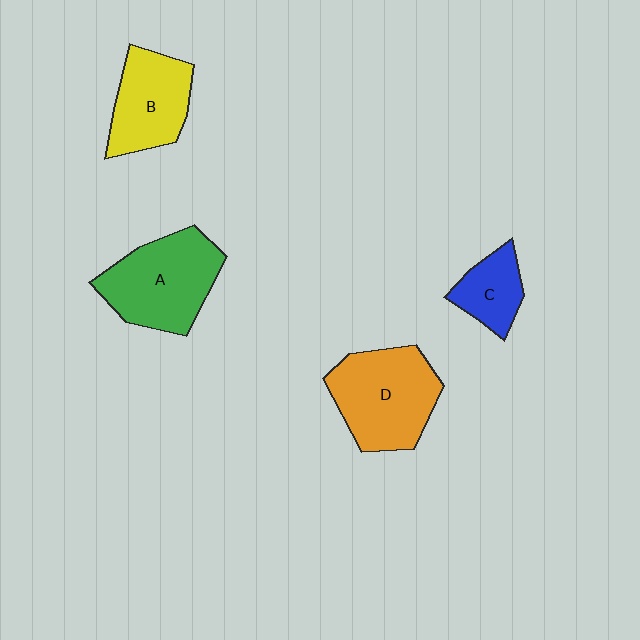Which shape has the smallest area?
Shape C (blue).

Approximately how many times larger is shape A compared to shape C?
Approximately 2.1 times.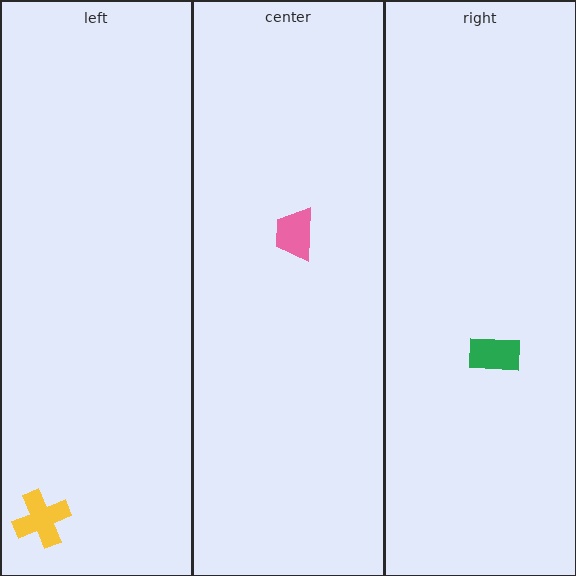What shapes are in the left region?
The yellow cross.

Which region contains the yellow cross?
The left region.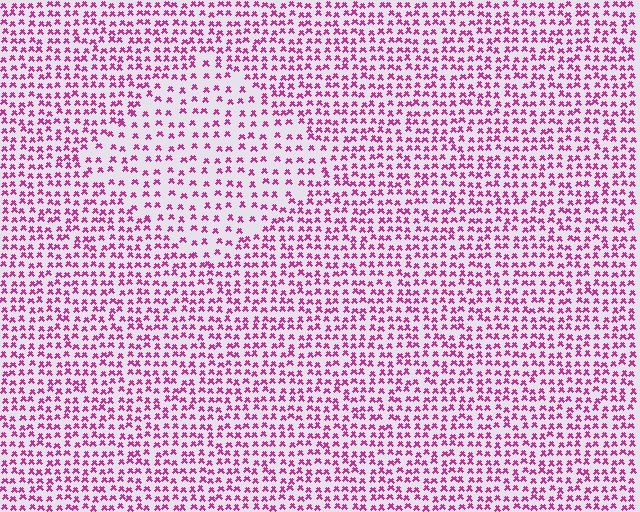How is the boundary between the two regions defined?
The boundary is defined by a change in element density (approximately 1.7x ratio). All elements are the same color, size, and shape.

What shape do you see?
I see a diamond.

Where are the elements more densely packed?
The elements are more densely packed outside the diamond boundary.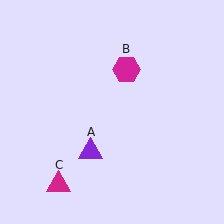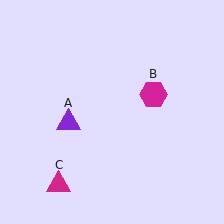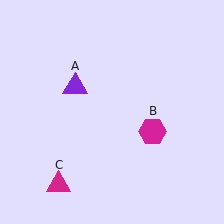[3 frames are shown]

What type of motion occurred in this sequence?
The purple triangle (object A), magenta hexagon (object B) rotated clockwise around the center of the scene.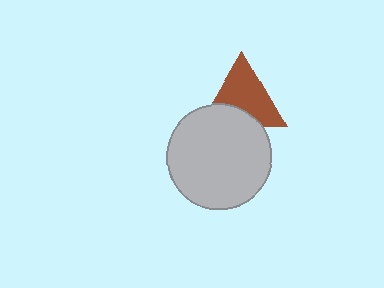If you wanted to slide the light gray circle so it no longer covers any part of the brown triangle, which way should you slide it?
Slide it down — that is the most direct way to separate the two shapes.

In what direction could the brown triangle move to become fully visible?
The brown triangle could move up. That would shift it out from behind the light gray circle entirely.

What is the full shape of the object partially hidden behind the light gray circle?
The partially hidden object is a brown triangle.